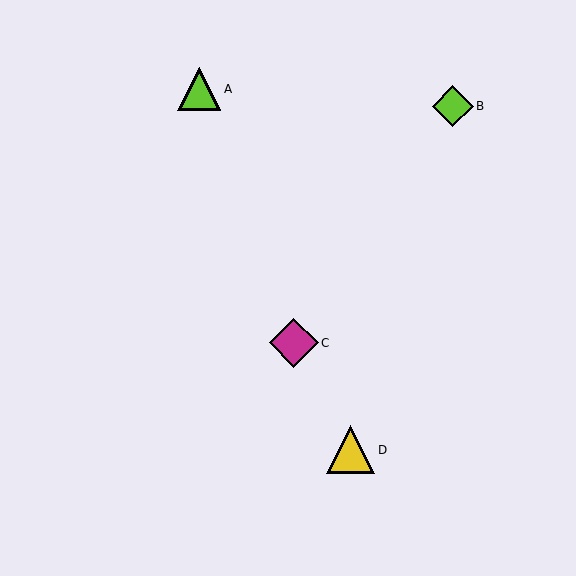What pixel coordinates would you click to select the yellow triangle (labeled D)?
Click at (351, 450) to select the yellow triangle D.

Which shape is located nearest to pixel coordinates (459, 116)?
The lime diamond (labeled B) at (453, 106) is nearest to that location.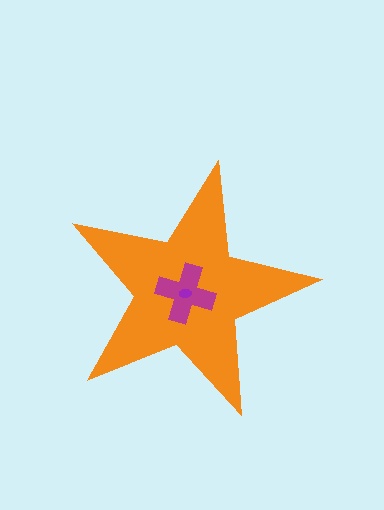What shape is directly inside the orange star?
The magenta cross.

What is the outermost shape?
The orange star.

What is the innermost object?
The purple ellipse.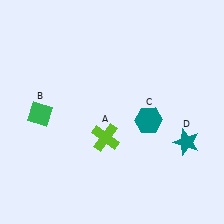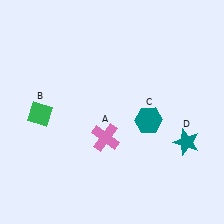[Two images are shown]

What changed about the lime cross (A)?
In Image 1, A is lime. In Image 2, it changed to pink.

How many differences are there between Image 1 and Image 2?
There is 1 difference between the two images.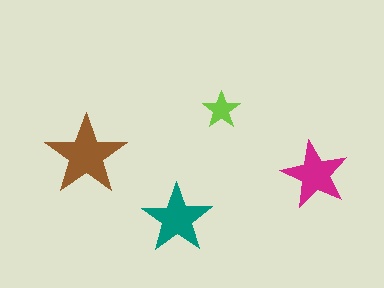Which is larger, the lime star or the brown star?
The brown one.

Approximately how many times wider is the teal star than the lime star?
About 2 times wider.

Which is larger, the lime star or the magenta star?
The magenta one.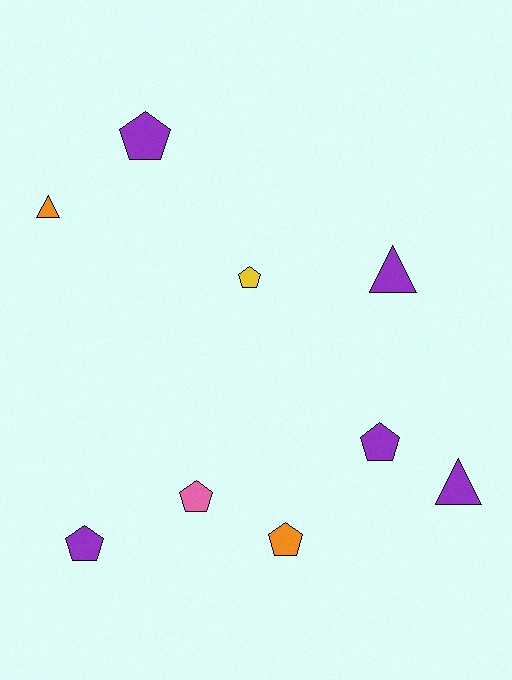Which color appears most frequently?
Purple, with 5 objects.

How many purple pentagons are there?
There are 3 purple pentagons.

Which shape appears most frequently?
Pentagon, with 6 objects.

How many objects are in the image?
There are 9 objects.